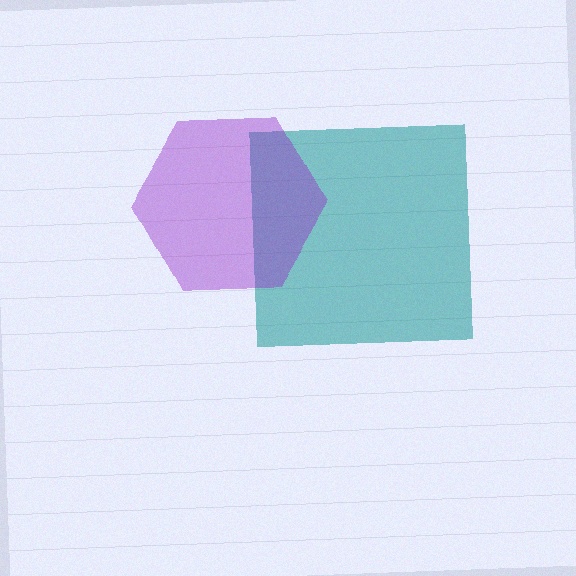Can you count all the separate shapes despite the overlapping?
Yes, there are 2 separate shapes.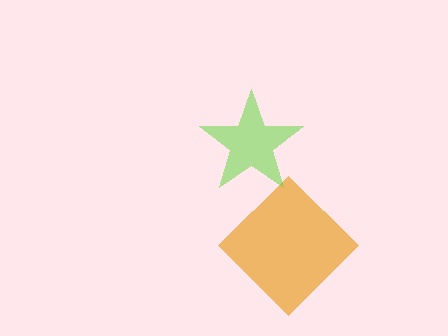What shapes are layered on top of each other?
The layered shapes are: an orange diamond, a lime star.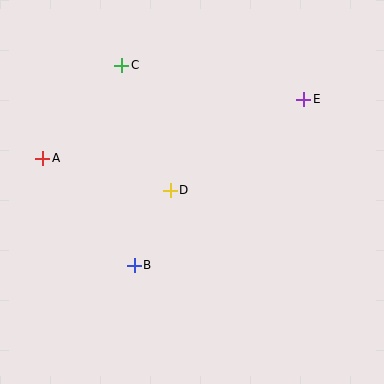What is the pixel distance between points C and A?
The distance between C and A is 122 pixels.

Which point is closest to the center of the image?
Point D at (170, 190) is closest to the center.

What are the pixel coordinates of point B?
Point B is at (134, 265).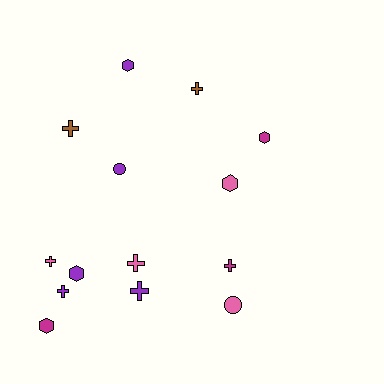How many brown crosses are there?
There are 2 brown crosses.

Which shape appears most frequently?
Cross, with 7 objects.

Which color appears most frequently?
Purple, with 5 objects.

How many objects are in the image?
There are 14 objects.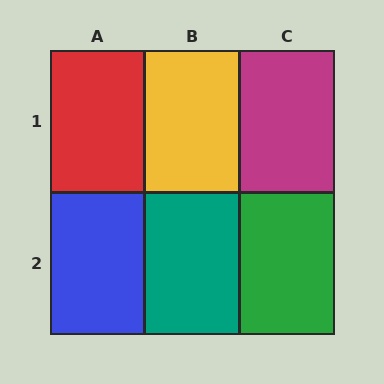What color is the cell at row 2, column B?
Teal.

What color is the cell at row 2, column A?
Blue.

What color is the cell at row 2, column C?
Green.